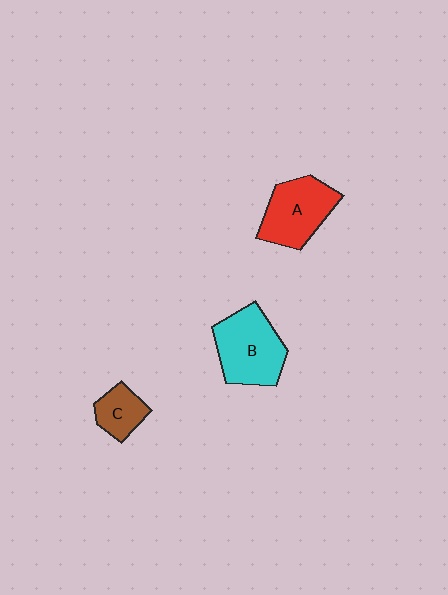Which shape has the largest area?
Shape B (cyan).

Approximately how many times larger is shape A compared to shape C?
Approximately 1.9 times.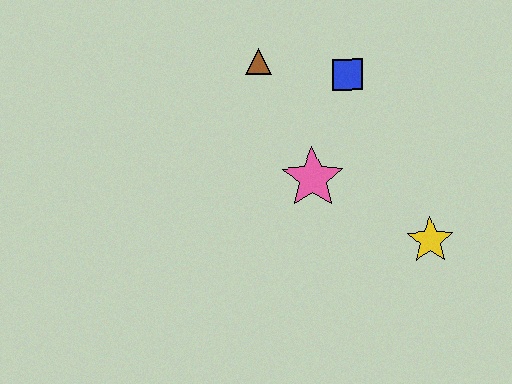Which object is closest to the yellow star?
The pink star is closest to the yellow star.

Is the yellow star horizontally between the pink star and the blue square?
No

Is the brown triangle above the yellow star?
Yes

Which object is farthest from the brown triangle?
The yellow star is farthest from the brown triangle.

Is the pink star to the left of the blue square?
Yes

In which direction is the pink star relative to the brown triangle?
The pink star is below the brown triangle.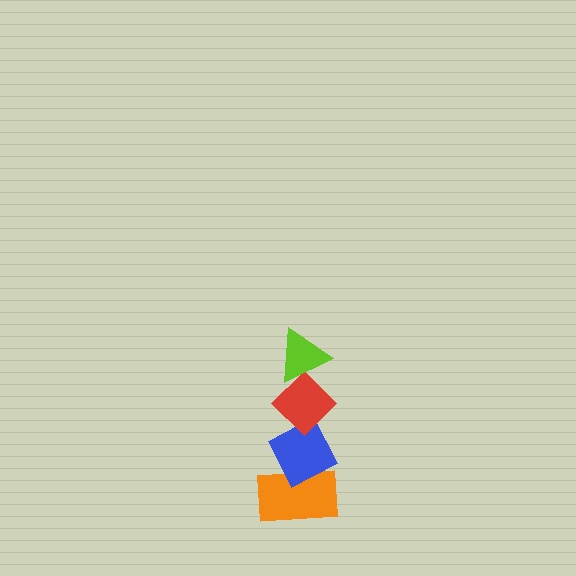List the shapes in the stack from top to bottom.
From top to bottom: the lime triangle, the red diamond, the blue diamond, the orange rectangle.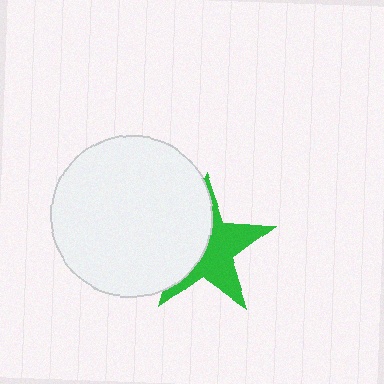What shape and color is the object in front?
The object in front is a white circle.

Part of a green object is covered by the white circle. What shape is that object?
It is a star.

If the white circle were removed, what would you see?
You would see the complete green star.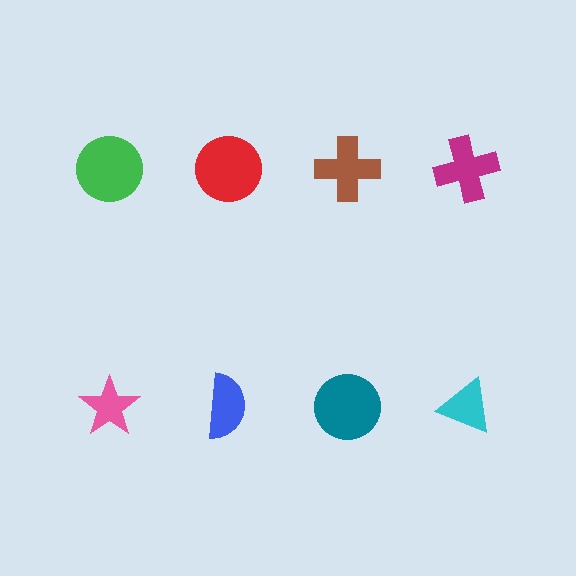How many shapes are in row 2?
4 shapes.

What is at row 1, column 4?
A magenta cross.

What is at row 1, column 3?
A brown cross.